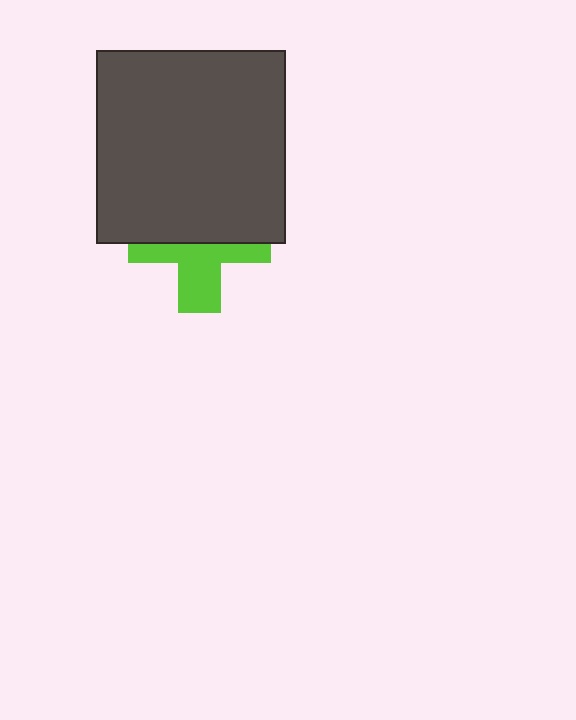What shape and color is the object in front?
The object in front is a dark gray rectangle.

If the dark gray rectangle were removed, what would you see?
You would see the complete lime cross.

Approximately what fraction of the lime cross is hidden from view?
Roughly 53% of the lime cross is hidden behind the dark gray rectangle.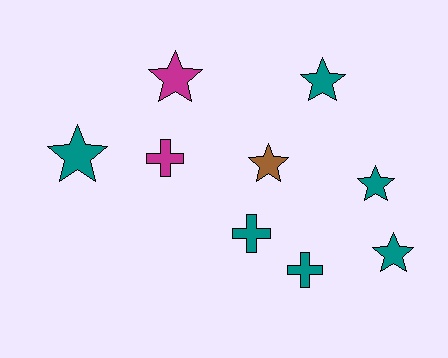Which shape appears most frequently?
Star, with 6 objects.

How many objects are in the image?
There are 9 objects.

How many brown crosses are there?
There are no brown crosses.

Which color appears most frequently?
Teal, with 6 objects.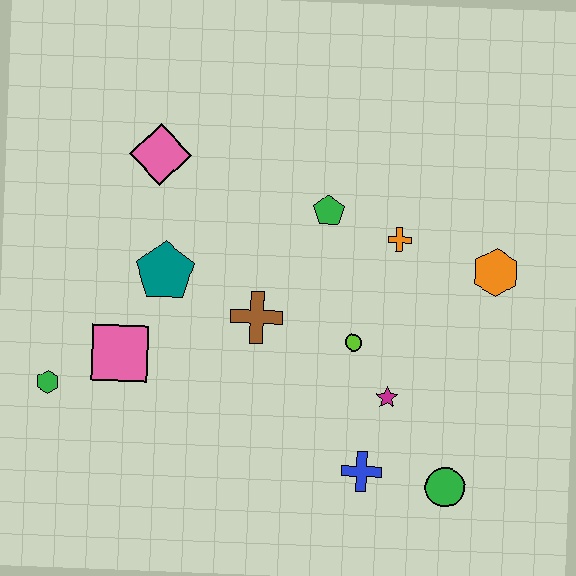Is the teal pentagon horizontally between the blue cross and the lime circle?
No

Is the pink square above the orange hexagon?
No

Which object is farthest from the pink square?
The orange hexagon is farthest from the pink square.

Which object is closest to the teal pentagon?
The pink square is closest to the teal pentagon.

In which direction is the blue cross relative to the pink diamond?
The blue cross is below the pink diamond.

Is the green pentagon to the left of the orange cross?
Yes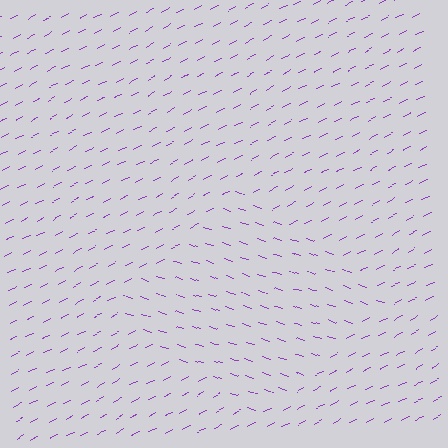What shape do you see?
I see a diamond.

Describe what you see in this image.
The image is filled with small purple line segments. A diamond region in the image has lines oriented differently from the surrounding lines, creating a visible texture boundary.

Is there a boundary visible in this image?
Yes, there is a texture boundary formed by a change in line orientation.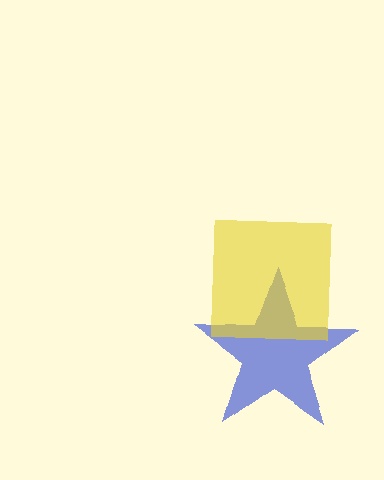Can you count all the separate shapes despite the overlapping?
Yes, there are 2 separate shapes.